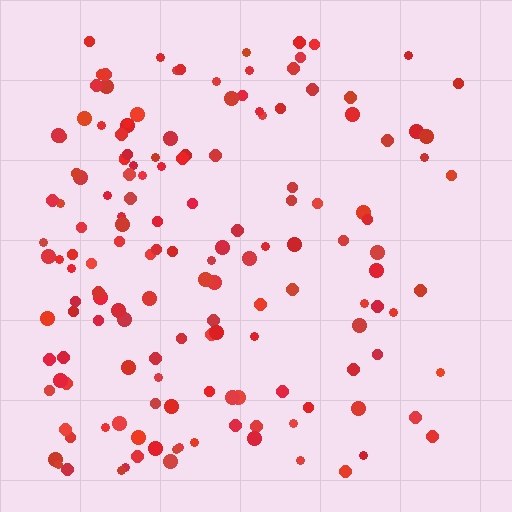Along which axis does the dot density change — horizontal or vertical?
Horizontal.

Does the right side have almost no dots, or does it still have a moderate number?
Still a moderate number, just noticeably fewer than the left.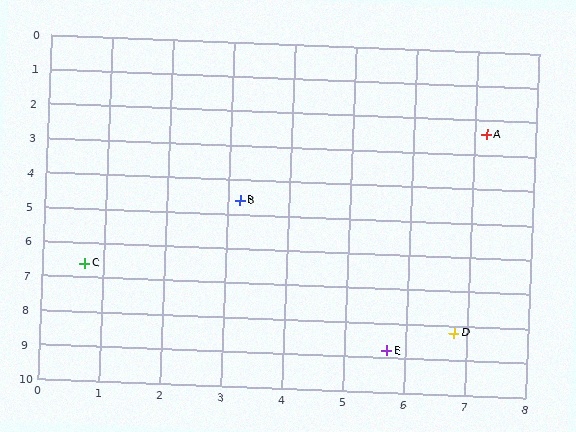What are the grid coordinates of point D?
Point D is at approximately (6.8, 8.2).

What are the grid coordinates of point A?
Point A is at approximately (7.2, 2.4).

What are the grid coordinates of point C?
Point C is at approximately (0.7, 6.6).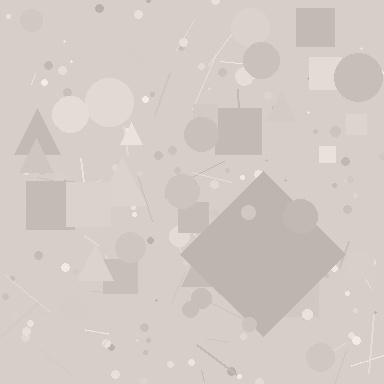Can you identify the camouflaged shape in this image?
The camouflaged shape is a diamond.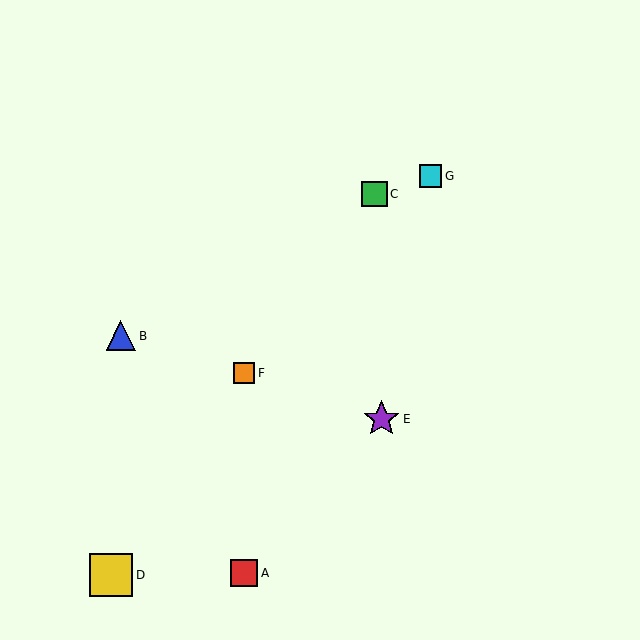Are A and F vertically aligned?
Yes, both are at x≈244.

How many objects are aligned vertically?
2 objects (A, F) are aligned vertically.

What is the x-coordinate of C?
Object C is at x≈374.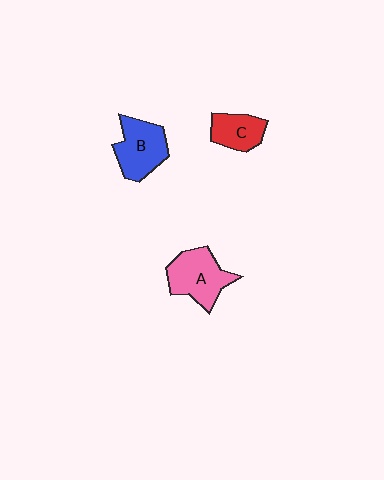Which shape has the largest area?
Shape A (pink).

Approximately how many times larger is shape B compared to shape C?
Approximately 1.4 times.